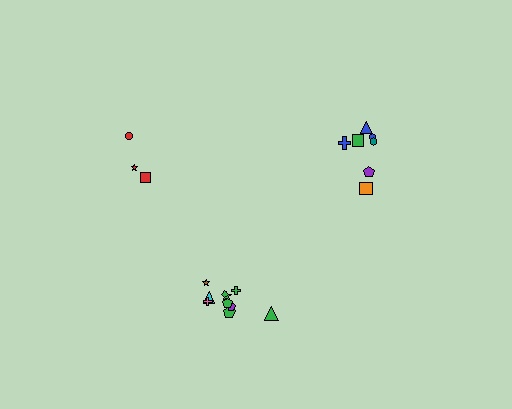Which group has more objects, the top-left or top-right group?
The top-right group.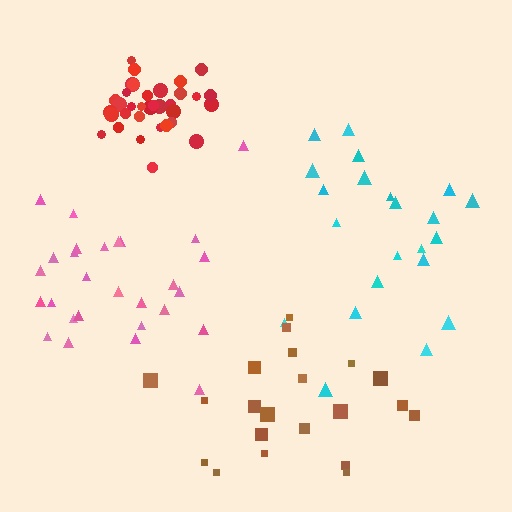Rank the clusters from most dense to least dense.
red, brown, pink, cyan.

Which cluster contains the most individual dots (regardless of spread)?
Red (35).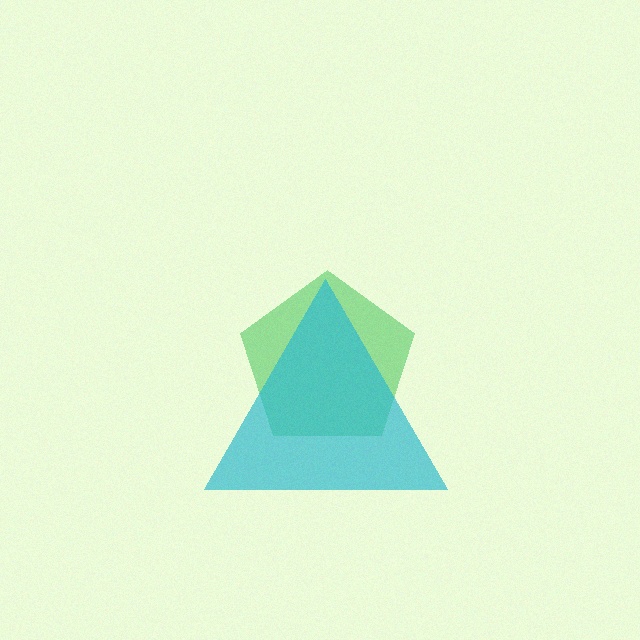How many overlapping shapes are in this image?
There are 2 overlapping shapes in the image.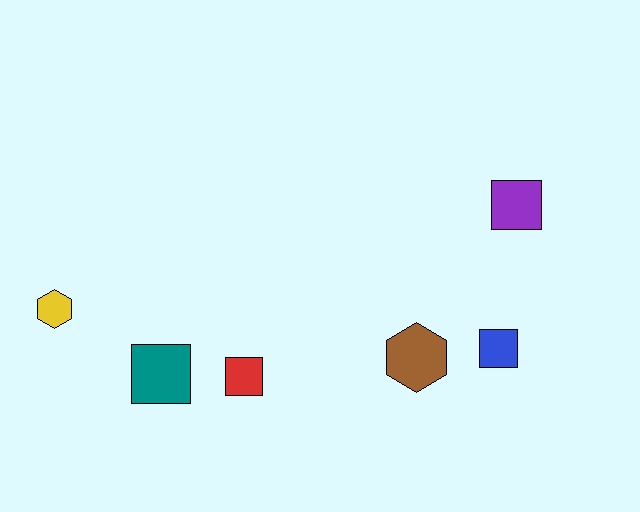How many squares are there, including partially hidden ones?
There are 4 squares.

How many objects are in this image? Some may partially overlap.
There are 6 objects.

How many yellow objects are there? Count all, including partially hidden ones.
There is 1 yellow object.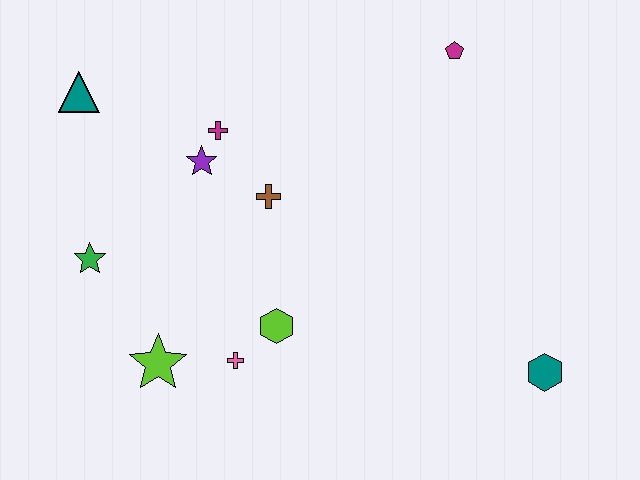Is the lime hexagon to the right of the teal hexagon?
No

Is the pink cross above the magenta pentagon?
No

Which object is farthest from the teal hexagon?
The teal triangle is farthest from the teal hexagon.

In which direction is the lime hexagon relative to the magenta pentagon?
The lime hexagon is below the magenta pentagon.